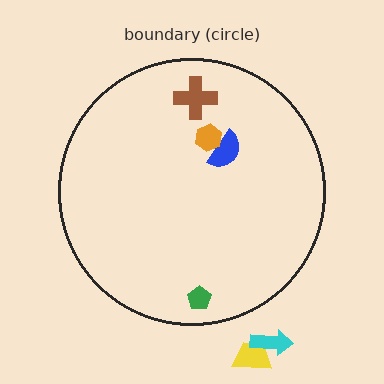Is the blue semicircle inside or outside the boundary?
Inside.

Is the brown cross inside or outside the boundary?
Inside.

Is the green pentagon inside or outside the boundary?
Inside.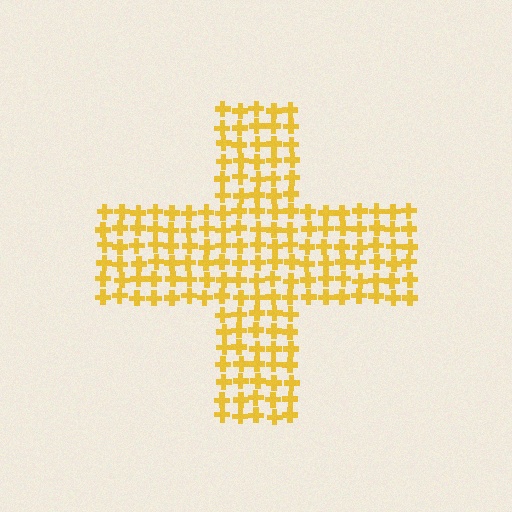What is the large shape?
The large shape is a cross.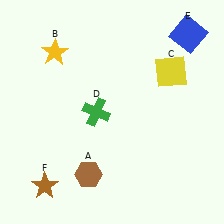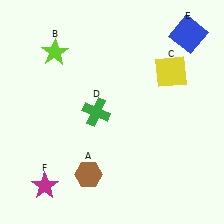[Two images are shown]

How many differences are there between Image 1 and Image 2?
There are 2 differences between the two images.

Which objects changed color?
B changed from yellow to lime. F changed from brown to magenta.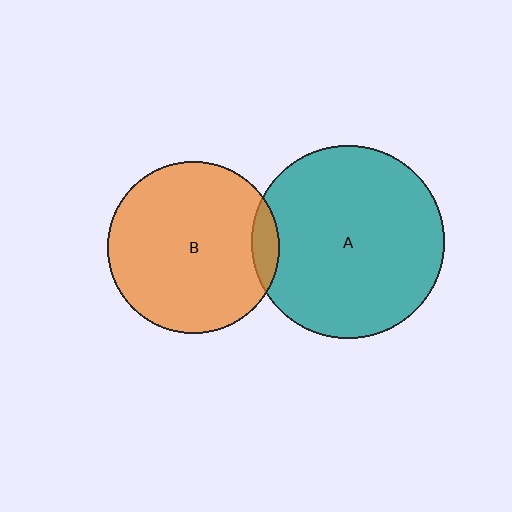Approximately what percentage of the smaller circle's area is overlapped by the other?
Approximately 10%.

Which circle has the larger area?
Circle A (teal).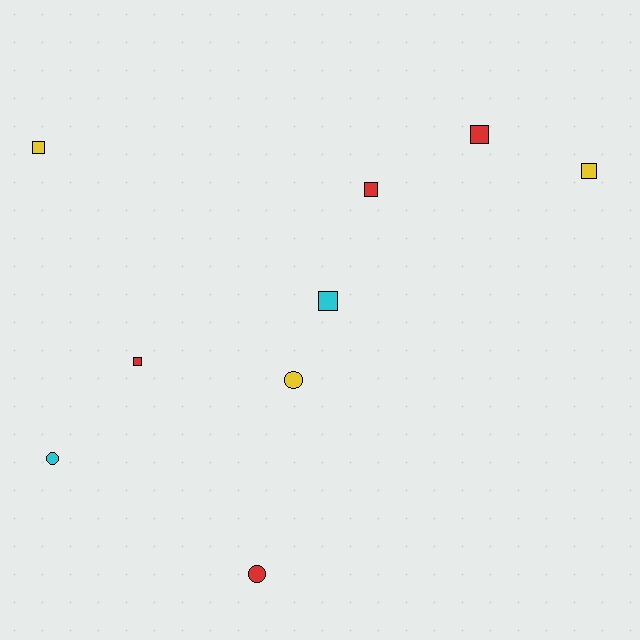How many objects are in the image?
There are 9 objects.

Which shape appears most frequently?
Square, with 6 objects.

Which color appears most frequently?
Red, with 4 objects.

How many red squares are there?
There are 3 red squares.